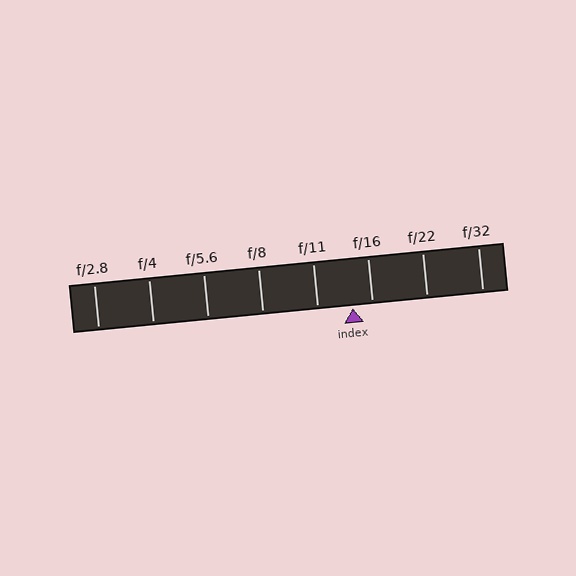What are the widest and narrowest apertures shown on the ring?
The widest aperture shown is f/2.8 and the narrowest is f/32.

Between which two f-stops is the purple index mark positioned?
The index mark is between f/11 and f/16.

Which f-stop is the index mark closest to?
The index mark is closest to f/16.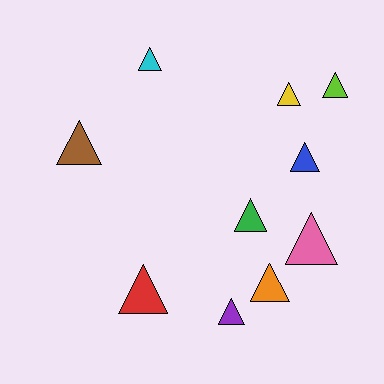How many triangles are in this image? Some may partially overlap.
There are 10 triangles.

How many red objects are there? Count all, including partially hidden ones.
There is 1 red object.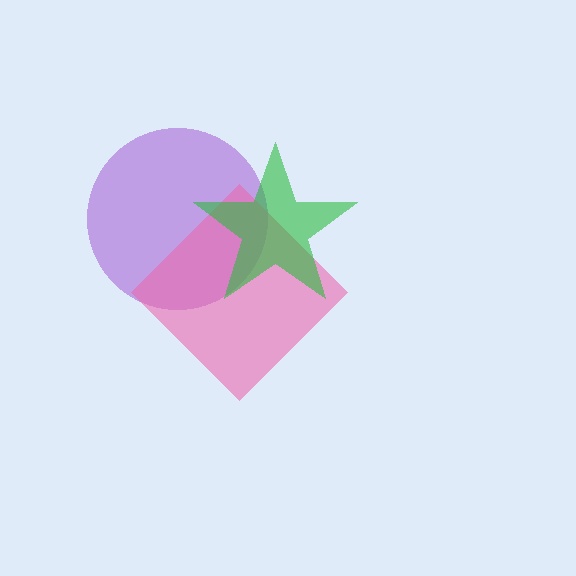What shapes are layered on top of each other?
The layered shapes are: a purple circle, a pink diamond, a green star.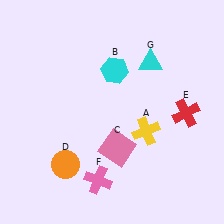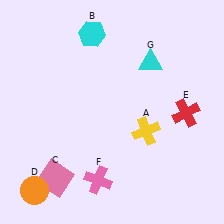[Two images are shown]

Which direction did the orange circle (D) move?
The orange circle (D) moved left.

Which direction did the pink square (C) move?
The pink square (C) moved left.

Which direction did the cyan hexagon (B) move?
The cyan hexagon (B) moved up.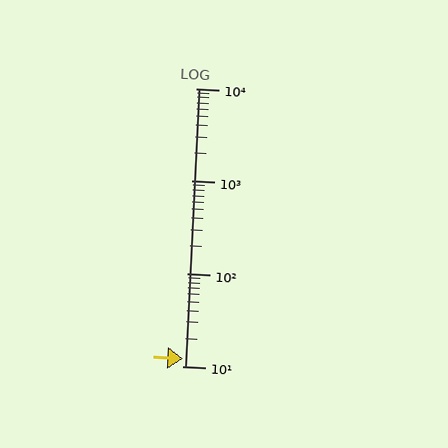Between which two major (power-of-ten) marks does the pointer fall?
The pointer is between 10 and 100.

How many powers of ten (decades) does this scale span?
The scale spans 3 decades, from 10 to 10000.